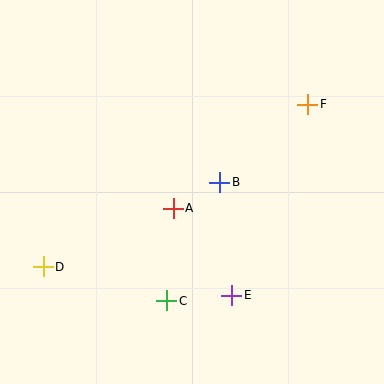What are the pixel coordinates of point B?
Point B is at (220, 182).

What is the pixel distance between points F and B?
The distance between F and B is 118 pixels.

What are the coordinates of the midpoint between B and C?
The midpoint between B and C is at (193, 241).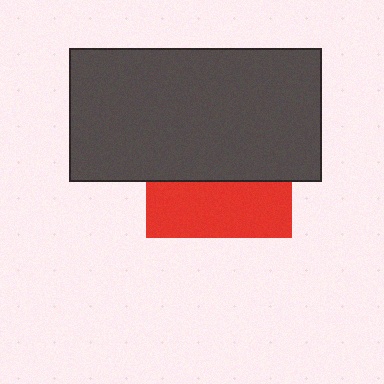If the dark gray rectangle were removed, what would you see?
You would see the complete red square.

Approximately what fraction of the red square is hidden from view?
Roughly 62% of the red square is hidden behind the dark gray rectangle.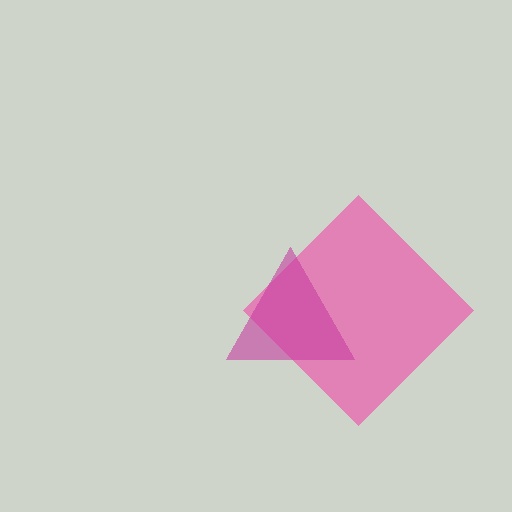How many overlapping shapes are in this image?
There are 2 overlapping shapes in the image.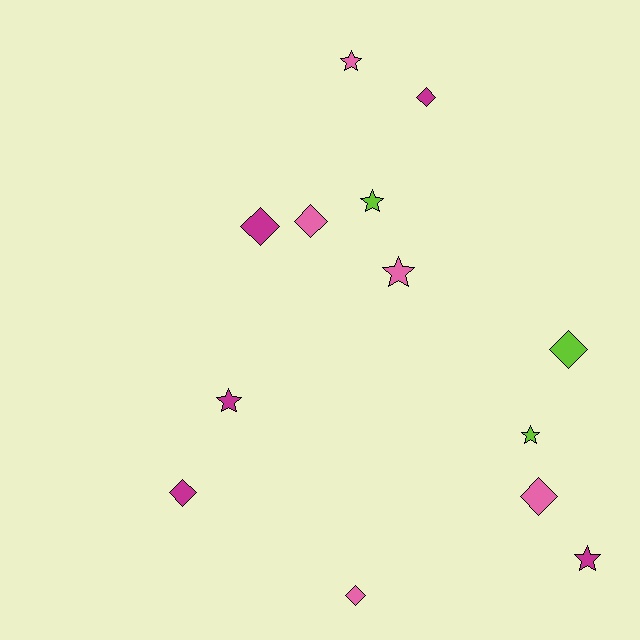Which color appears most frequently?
Magenta, with 5 objects.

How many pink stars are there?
There are 2 pink stars.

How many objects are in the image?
There are 13 objects.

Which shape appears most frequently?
Diamond, with 7 objects.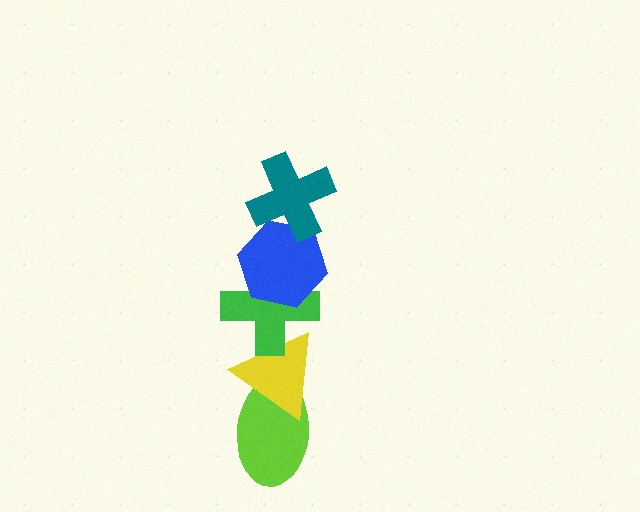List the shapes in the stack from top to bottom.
From top to bottom: the teal cross, the blue hexagon, the green cross, the yellow triangle, the lime ellipse.